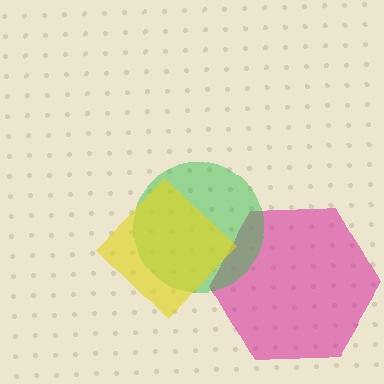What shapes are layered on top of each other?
The layered shapes are: a magenta hexagon, a green circle, a yellow diamond.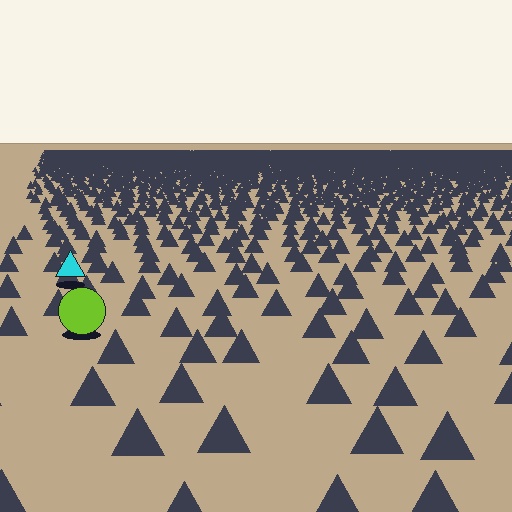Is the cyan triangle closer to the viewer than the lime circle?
No. The lime circle is closer — you can tell from the texture gradient: the ground texture is coarser near it.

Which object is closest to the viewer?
The lime circle is closest. The texture marks near it are larger and more spread out.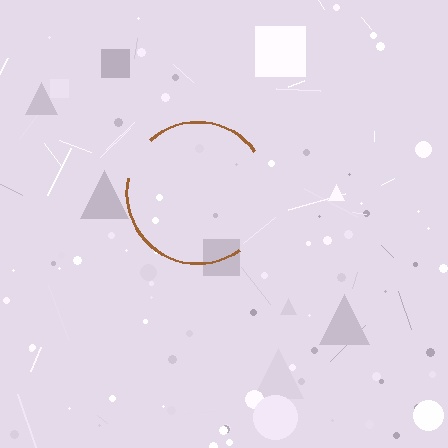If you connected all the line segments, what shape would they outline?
They would outline a circle.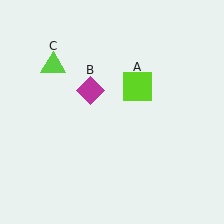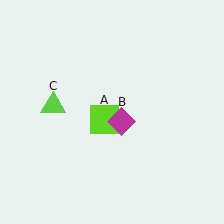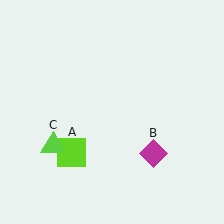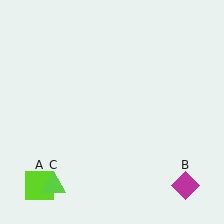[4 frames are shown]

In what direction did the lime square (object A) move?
The lime square (object A) moved down and to the left.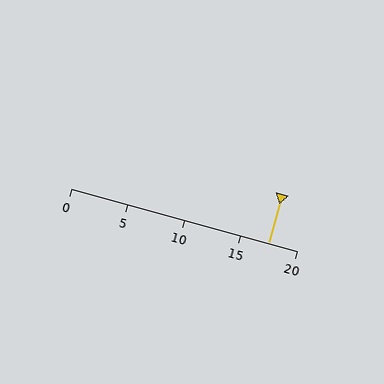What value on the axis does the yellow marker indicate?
The marker indicates approximately 17.5.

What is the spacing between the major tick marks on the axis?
The major ticks are spaced 5 apart.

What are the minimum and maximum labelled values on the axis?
The axis runs from 0 to 20.